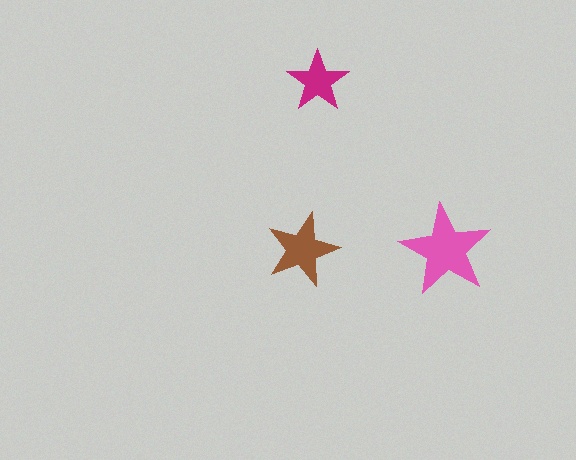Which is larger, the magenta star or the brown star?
The brown one.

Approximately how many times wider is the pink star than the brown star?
About 1.5 times wider.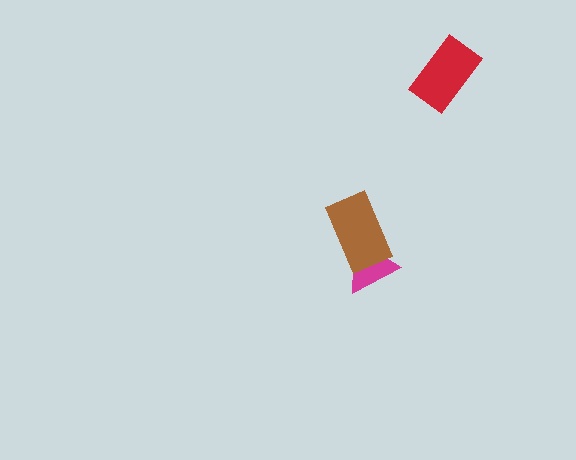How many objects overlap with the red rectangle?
0 objects overlap with the red rectangle.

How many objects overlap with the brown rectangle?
1 object overlaps with the brown rectangle.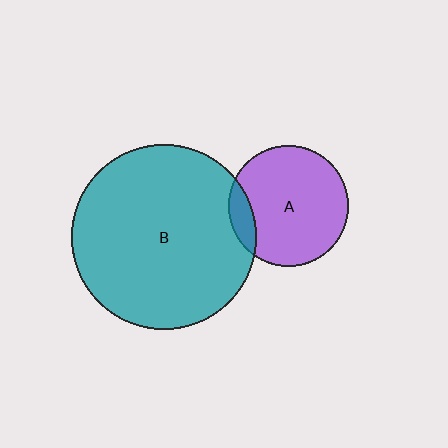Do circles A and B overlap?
Yes.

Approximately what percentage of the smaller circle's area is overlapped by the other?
Approximately 10%.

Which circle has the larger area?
Circle B (teal).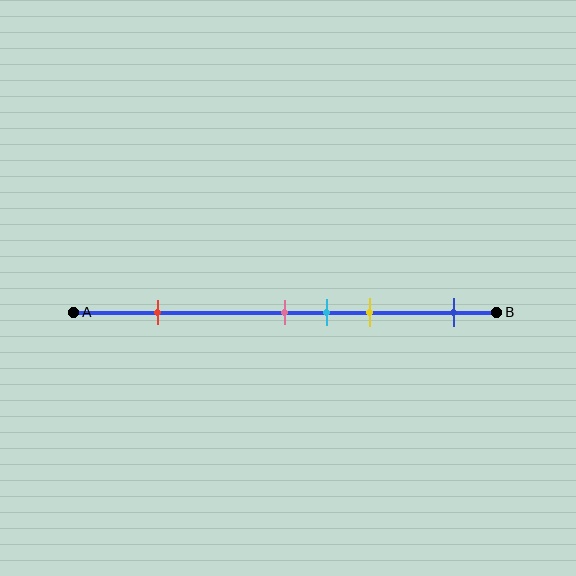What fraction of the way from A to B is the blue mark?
The blue mark is approximately 90% (0.9) of the way from A to B.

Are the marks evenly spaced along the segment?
No, the marks are not evenly spaced.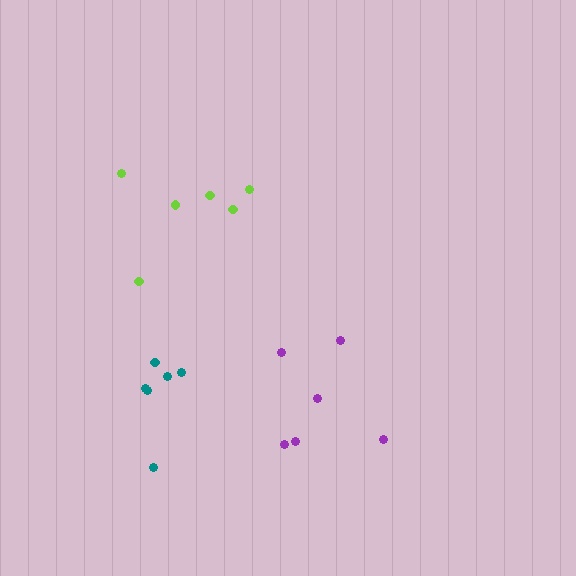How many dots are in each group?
Group 1: 6 dots, Group 2: 6 dots, Group 3: 6 dots (18 total).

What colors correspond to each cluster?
The clusters are colored: purple, teal, lime.